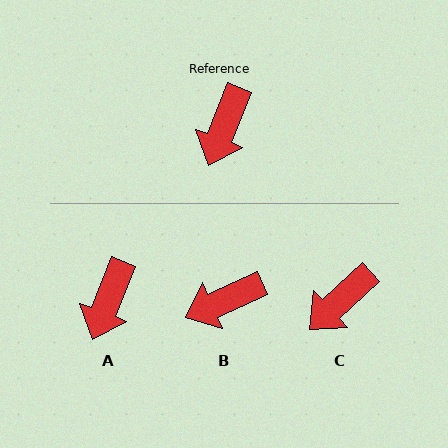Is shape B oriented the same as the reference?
No, it is off by about 44 degrees.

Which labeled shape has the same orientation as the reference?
A.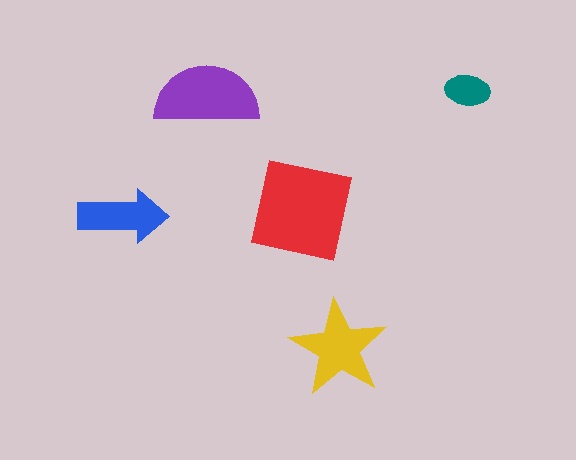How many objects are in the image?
There are 5 objects in the image.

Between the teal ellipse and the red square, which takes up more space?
The red square.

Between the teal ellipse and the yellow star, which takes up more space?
The yellow star.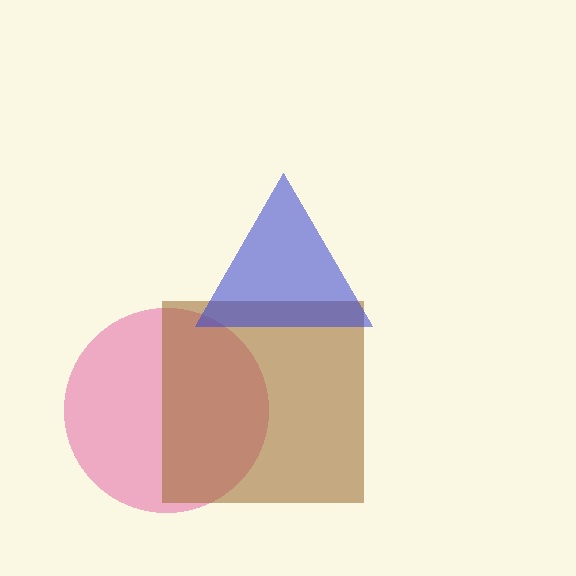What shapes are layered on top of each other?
The layered shapes are: a pink circle, a brown square, a blue triangle.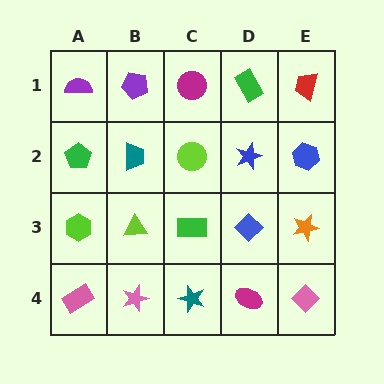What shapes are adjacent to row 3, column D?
A blue star (row 2, column D), a magenta ellipse (row 4, column D), a green rectangle (row 3, column C), an orange star (row 3, column E).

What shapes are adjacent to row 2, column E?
A red trapezoid (row 1, column E), an orange star (row 3, column E), a blue star (row 2, column D).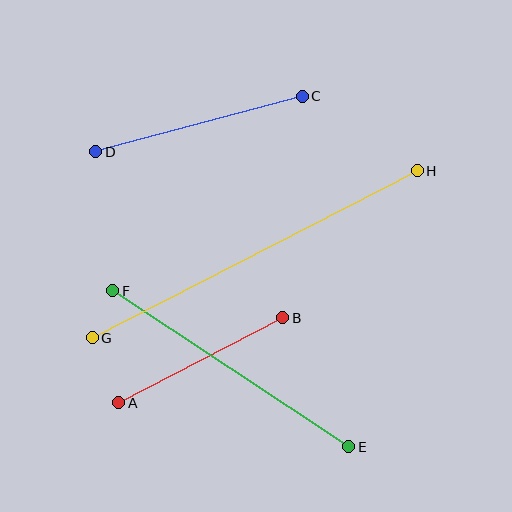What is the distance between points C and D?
The distance is approximately 214 pixels.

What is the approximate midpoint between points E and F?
The midpoint is at approximately (231, 369) pixels.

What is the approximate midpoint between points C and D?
The midpoint is at approximately (199, 124) pixels.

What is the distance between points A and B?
The distance is approximately 185 pixels.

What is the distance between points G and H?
The distance is approximately 365 pixels.